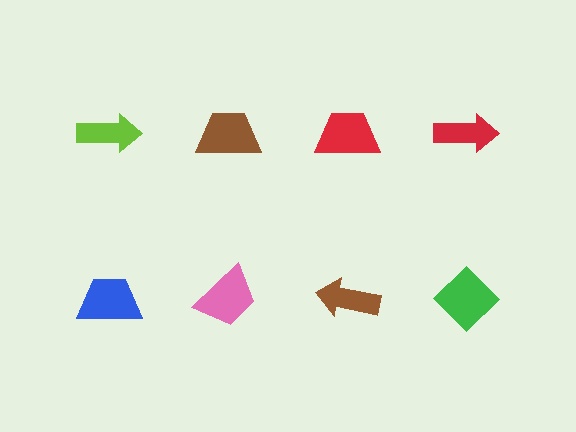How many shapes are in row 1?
4 shapes.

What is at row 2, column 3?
A brown arrow.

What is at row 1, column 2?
A brown trapezoid.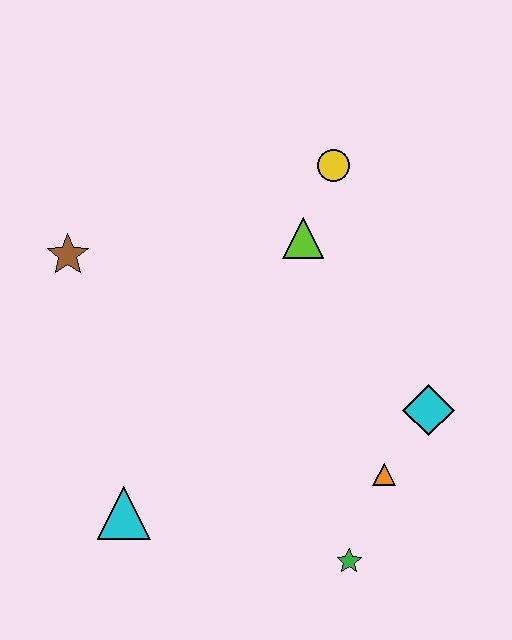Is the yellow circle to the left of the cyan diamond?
Yes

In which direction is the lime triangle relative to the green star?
The lime triangle is above the green star.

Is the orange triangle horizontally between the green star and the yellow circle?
No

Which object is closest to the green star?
The orange triangle is closest to the green star.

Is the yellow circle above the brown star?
Yes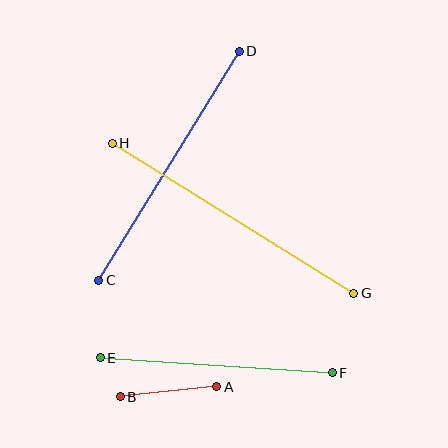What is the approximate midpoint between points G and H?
The midpoint is at approximately (233, 218) pixels.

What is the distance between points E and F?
The distance is approximately 233 pixels.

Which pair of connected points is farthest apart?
Points G and H are farthest apart.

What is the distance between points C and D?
The distance is approximately 269 pixels.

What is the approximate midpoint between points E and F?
The midpoint is at approximately (216, 365) pixels.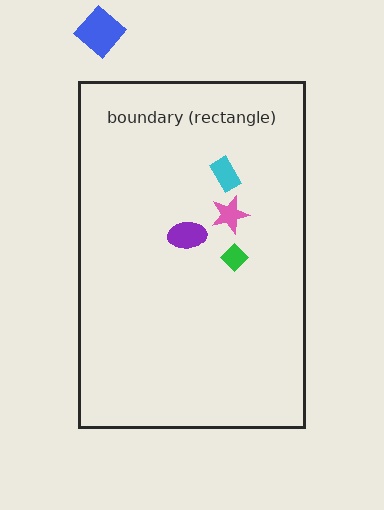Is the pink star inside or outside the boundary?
Inside.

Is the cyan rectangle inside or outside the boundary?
Inside.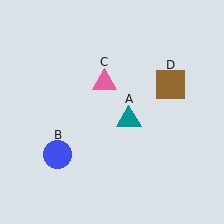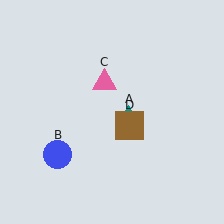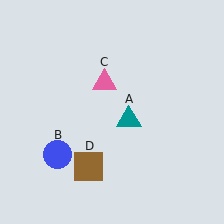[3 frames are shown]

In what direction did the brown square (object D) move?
The brown square (object D) moved down and to the left.